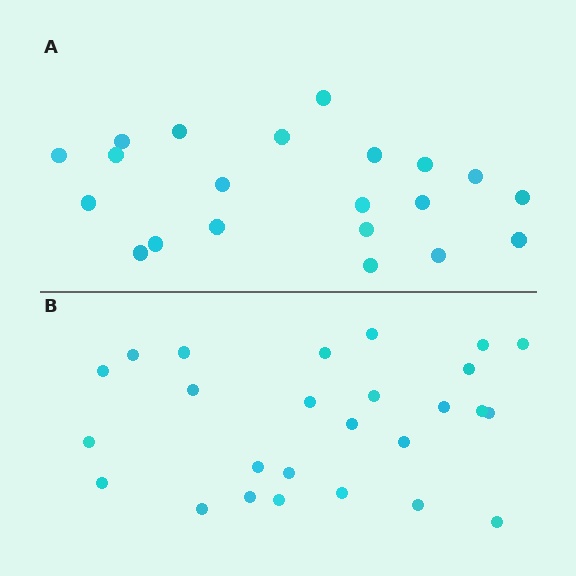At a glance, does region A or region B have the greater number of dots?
Region B (the bottom region) has more dots.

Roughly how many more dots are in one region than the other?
Region B has about 5 more dots than region A.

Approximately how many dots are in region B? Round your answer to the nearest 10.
About 30 dots. (The exact count is 26, which rounds to 30.)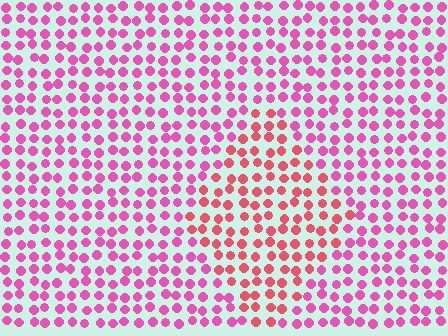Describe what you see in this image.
The image is filled with small pink elements in a uniform arrangement. A diamond-shaped region is visible where the elements are tinted to a slightly different hue, forming a subtle color boundary.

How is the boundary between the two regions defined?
The boundary is defined purely by a slight shift in hue (about 30 degrees). Spacing, size, and orientation are identical on both sides.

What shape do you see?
I see a diamond.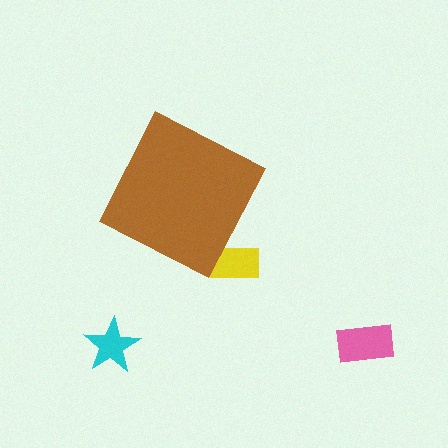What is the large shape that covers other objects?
A brown diamond.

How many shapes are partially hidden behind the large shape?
1 shape is partially hidden.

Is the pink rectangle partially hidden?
No, the pink rectangle is fully visible.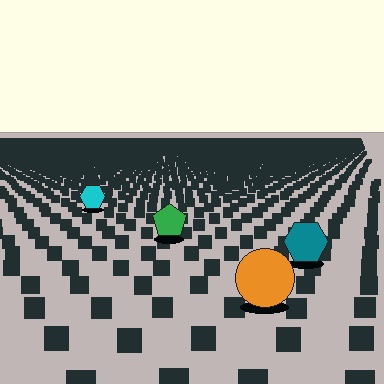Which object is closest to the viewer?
The orange circle is closest. The texture marks near it are larger and more spread out.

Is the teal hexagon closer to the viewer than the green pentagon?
Yes. The teal hexagon is closer — you can tell from the texture gradient: the ground texture is coarser near it.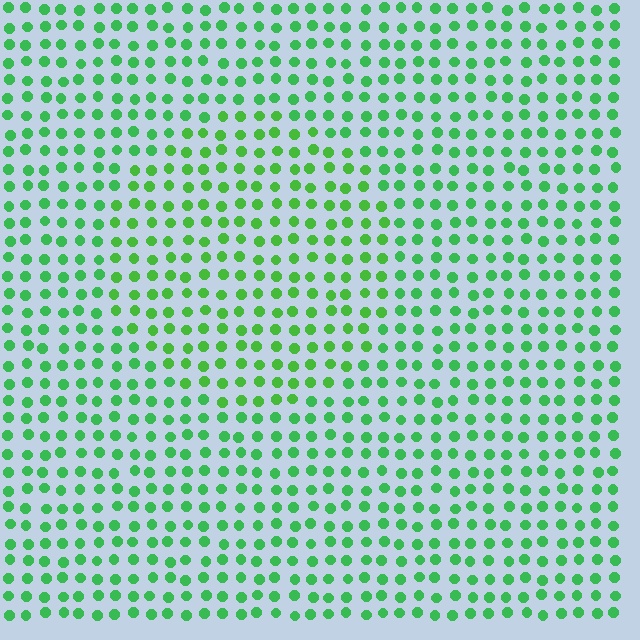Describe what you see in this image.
The image is filled with small green elements in a uniform arrangement. A circle-shaped region is visible where the elements are tinted to a slightly different hue, forming a subtle color boundary.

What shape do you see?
I see a circle.